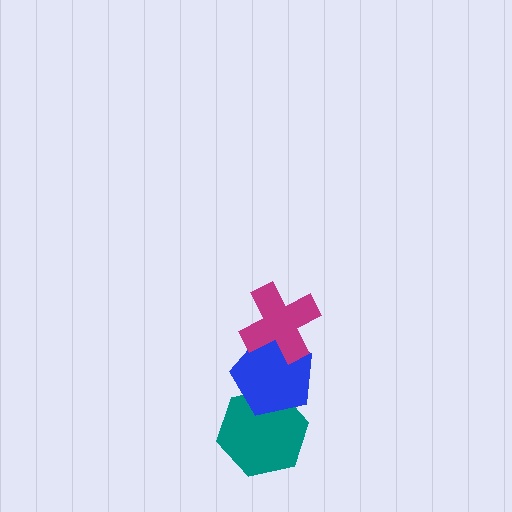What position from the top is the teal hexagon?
The teal hexagon is 3rd from the top.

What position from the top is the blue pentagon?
The blue pentagon is 2nd from the top.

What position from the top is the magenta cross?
The magenta cross is 1st from the top.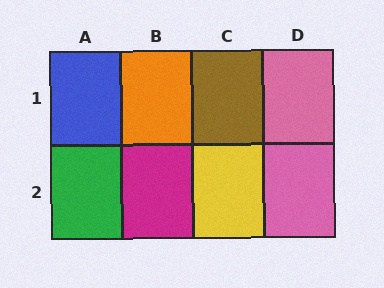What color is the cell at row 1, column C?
Brown.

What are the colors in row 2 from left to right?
Green, magenta, yellow, pink.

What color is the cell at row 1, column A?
Blue.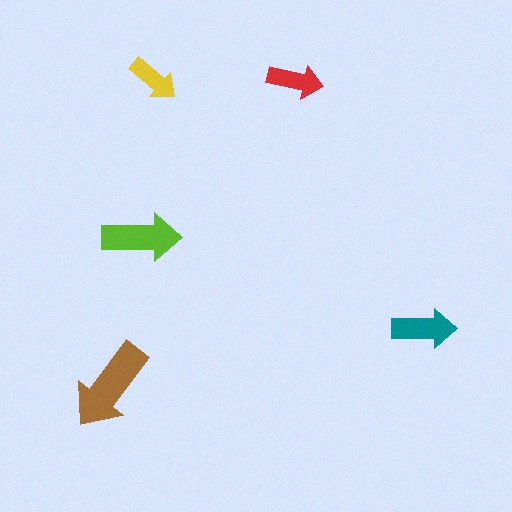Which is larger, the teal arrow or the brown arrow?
The brown one.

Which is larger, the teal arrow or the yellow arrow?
The teal one.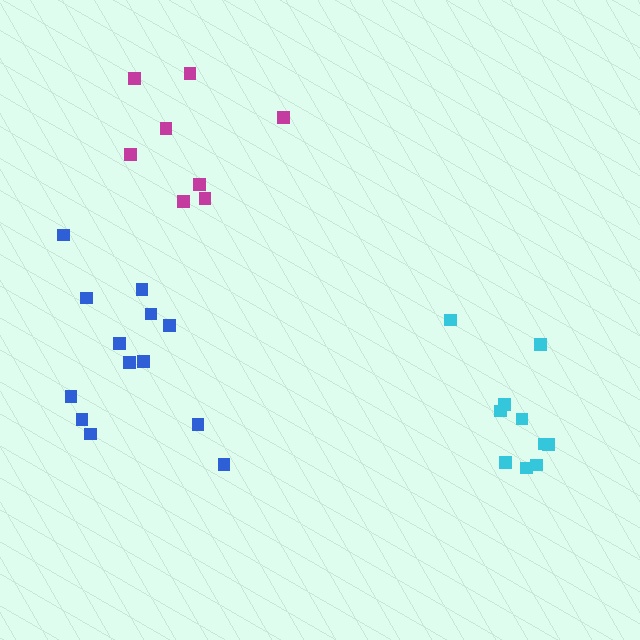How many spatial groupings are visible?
There are 3 spatial groupings.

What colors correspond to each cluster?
The clusters are colored: cyan, magenta, blue.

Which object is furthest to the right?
The cyan cluster is rightmost.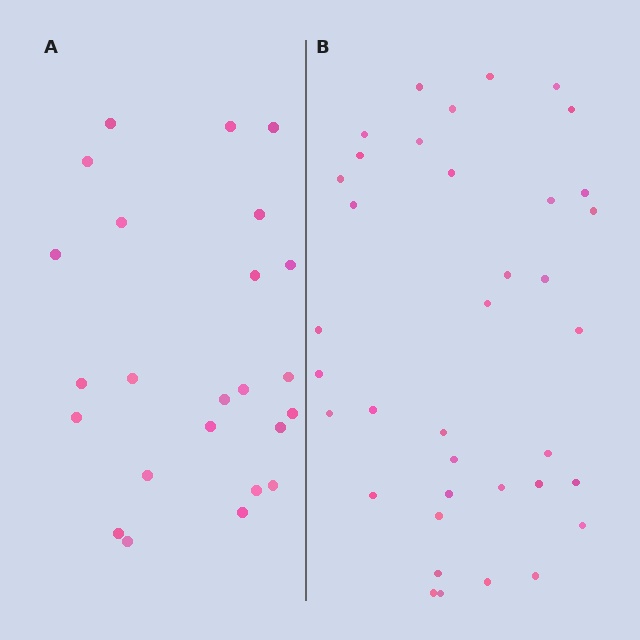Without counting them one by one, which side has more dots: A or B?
Region B (the right region) has more dots.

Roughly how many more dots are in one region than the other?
Region B has approximately 15 more dots than region A.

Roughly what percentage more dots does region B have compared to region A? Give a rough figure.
About 55% more.